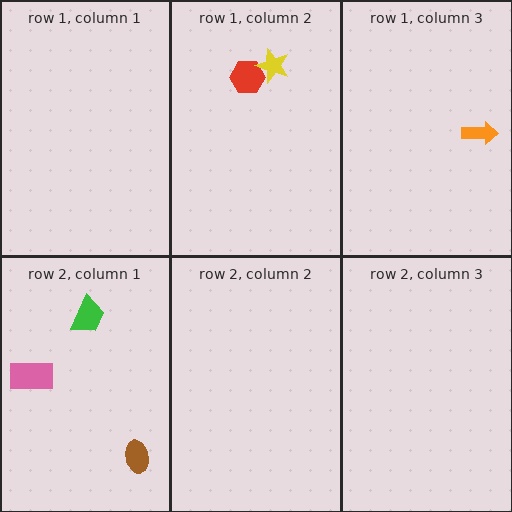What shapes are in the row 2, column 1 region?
The pink rectangle, the green trapezoid, the brown ellipse.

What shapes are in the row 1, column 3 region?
The orange arrow.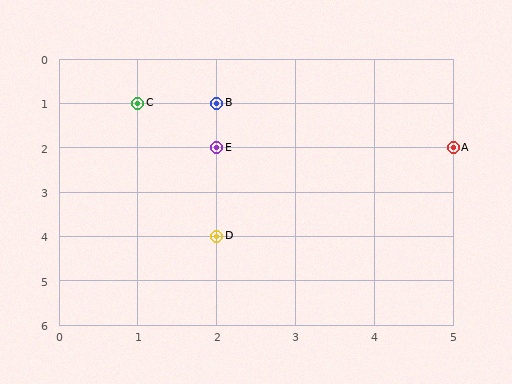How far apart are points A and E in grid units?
Points A and E are 3 columns apart.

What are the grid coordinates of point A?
Point A is at grid coordinates (5, 2).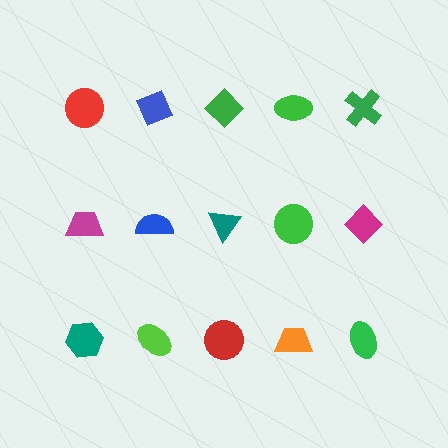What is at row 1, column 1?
A red circle.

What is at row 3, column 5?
A green ellipse.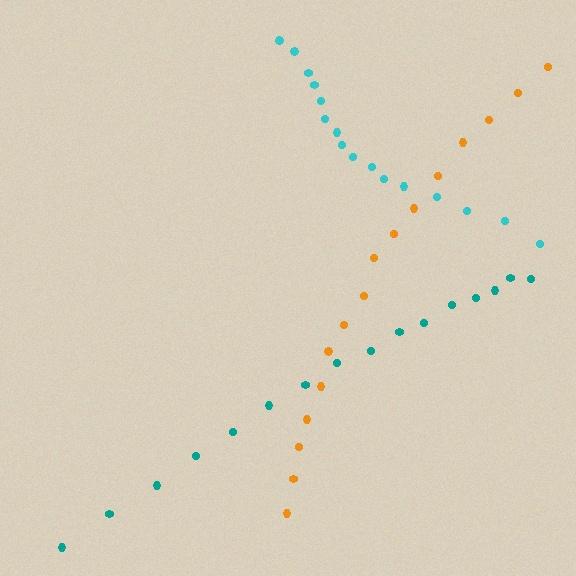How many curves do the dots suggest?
There are 3 distinct paths.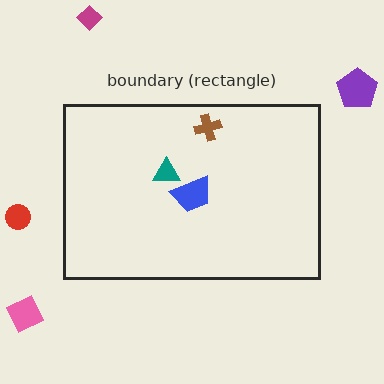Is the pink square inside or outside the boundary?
Outside.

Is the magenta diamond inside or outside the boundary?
Outside.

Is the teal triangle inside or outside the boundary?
Inside.